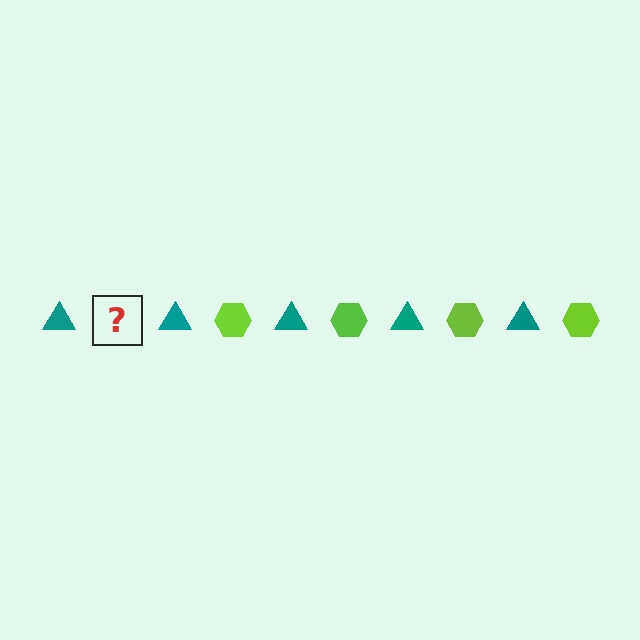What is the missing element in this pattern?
The missing element is a lime hexagon.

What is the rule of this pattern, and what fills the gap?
The rule is that the pattern alternates between teal triangle and lime hexagon. The gap should be filled with a lime hexagon.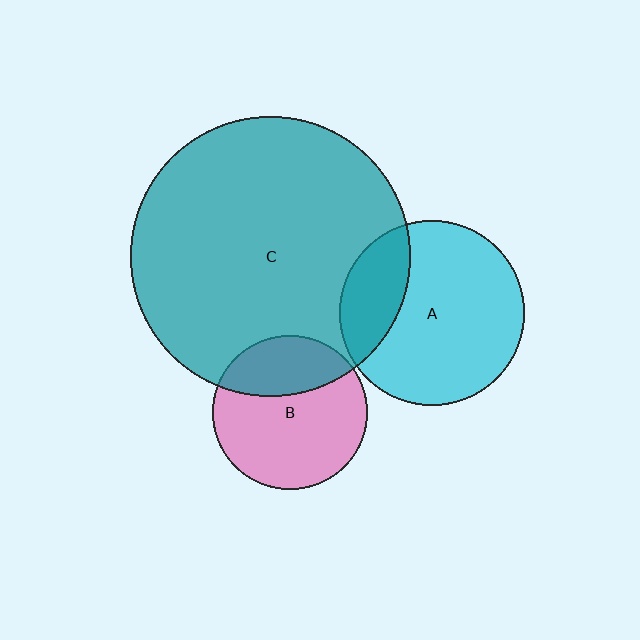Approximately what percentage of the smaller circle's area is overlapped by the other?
Approximately 25%.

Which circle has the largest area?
Circle C (teal).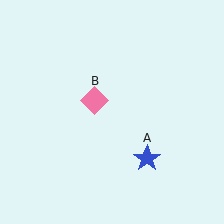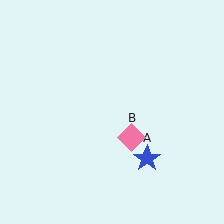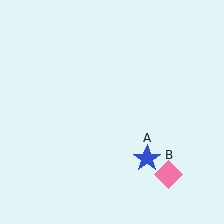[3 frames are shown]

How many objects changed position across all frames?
1 object changed position: pink diamond (object B).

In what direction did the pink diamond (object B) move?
The pink diamond (object B) moved down and to the right.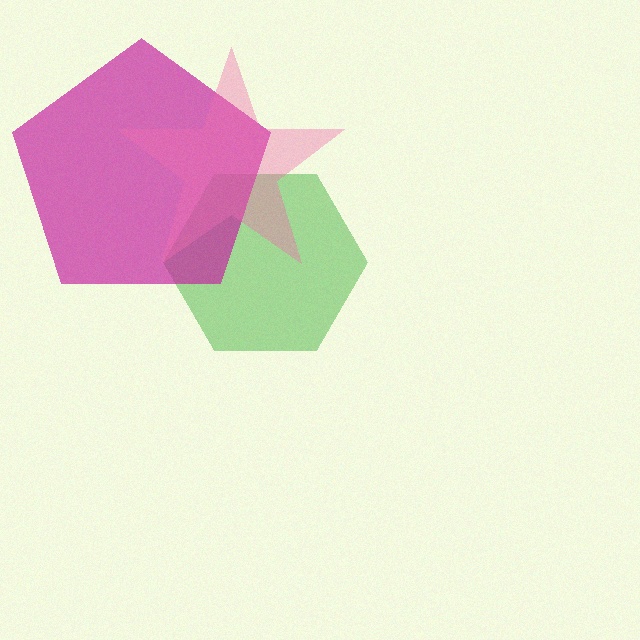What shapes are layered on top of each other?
The layered shapes are: a green hexagon, a magenta pentagon, a pink star.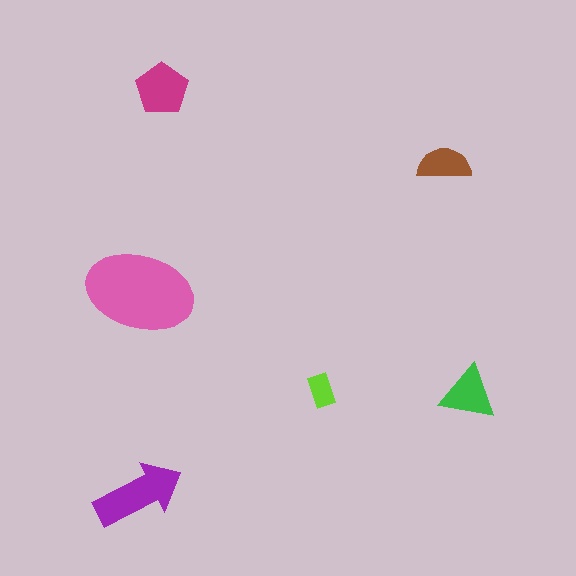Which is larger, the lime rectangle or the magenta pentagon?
The magenta pentagon.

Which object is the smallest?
The lime rectangle.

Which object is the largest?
The pink ellipse.